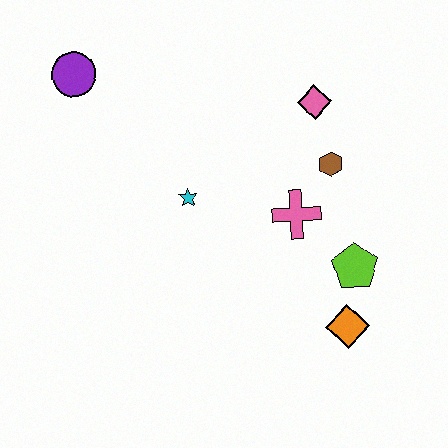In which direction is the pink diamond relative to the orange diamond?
The pink diamond is above the orange diamond.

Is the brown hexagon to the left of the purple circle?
No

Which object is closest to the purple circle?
The cyan star is closest to the purple circle.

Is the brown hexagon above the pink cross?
Yes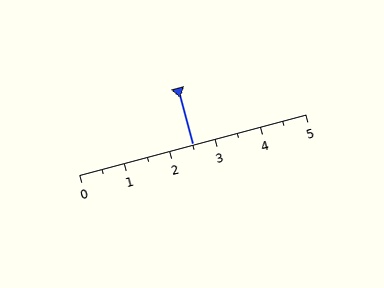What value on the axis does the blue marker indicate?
The marker indicates approximately 2.5.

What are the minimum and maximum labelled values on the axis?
The axis runs from 0 to 5.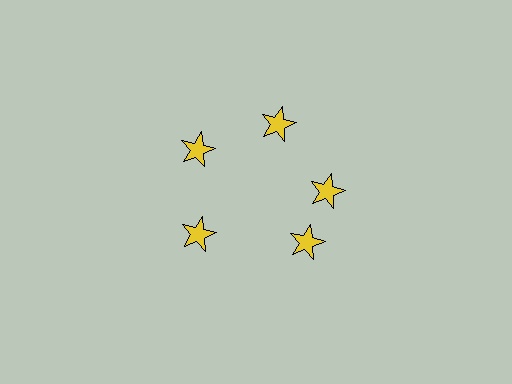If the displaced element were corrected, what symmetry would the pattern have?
It would have 5-fold rotational symmetry — the pattern would map onto itself every 72 degrees.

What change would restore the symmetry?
The symmetry would be restored by rotating it back into even spacing with its neighbors so that all 5 stars sit at equal angles and equal distance from the center.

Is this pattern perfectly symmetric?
No. The 5 yellow stars are arranged in a ring, but one element near the 5 o'clock position is rotated out of alignment along the ring, breaking the 5-fold rotational symmetry.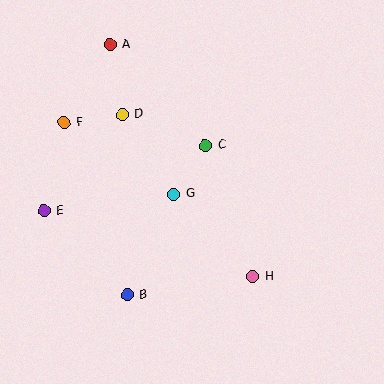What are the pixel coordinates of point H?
Point H is at (253, 277).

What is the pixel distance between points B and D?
The distance between B and D is 180 pixels.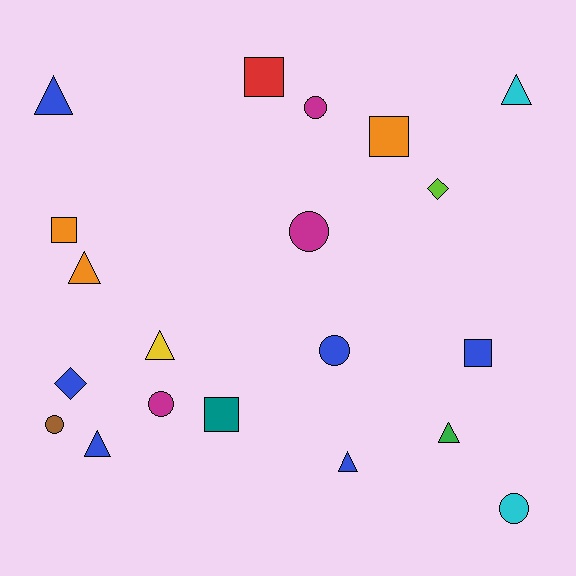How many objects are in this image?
There are 20 objects.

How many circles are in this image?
There are 6 circles.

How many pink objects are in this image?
There are no pink objects.